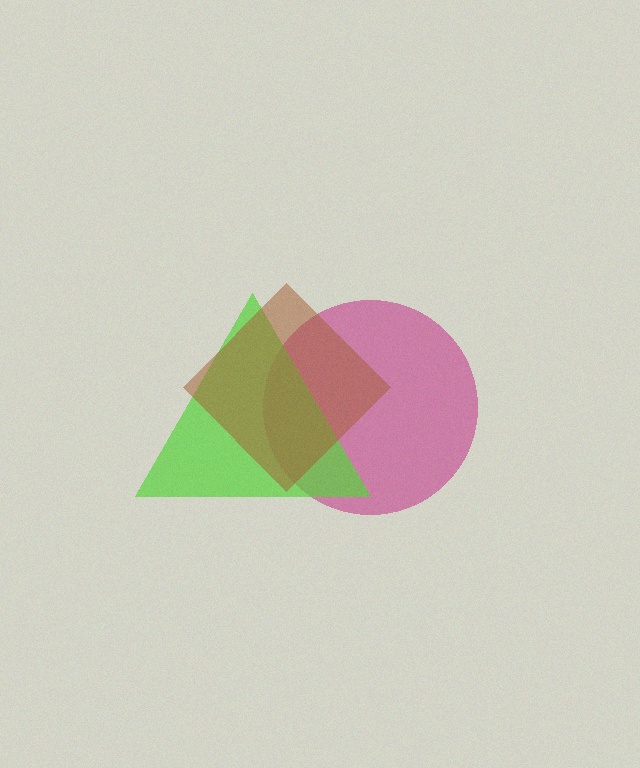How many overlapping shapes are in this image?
There are 3 overlapping shapes in the image.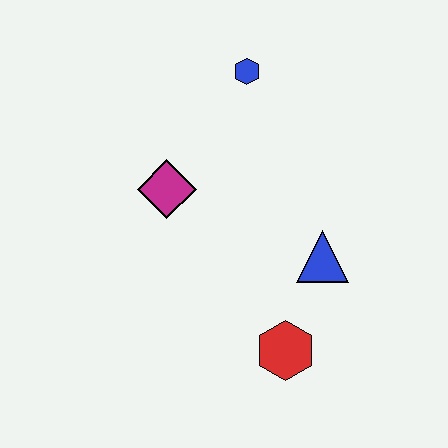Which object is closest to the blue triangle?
The red hexagon is closest to the blue triangle.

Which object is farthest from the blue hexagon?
The red hexagon is farthest from the blue hexagon.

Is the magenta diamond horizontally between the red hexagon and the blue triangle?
No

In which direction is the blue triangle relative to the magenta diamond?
The blue triangle is to the right of the magenta diamond.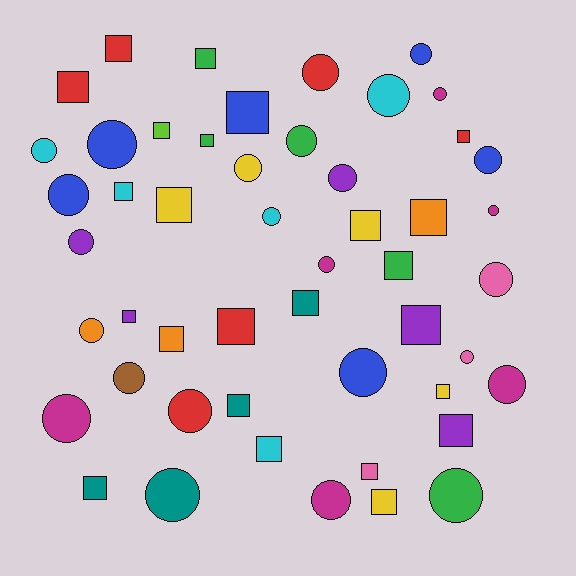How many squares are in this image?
There are 24 squares.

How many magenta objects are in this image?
There are 6 magenta objects.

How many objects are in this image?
There are 50 objects.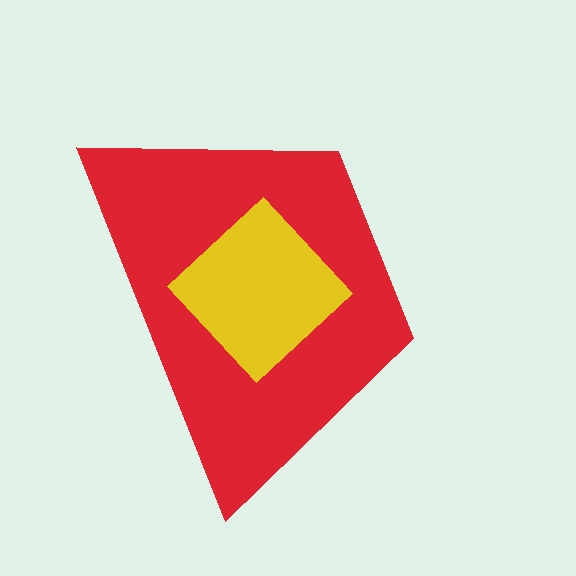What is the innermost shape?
The yellow diamond.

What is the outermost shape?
The red trapezoid.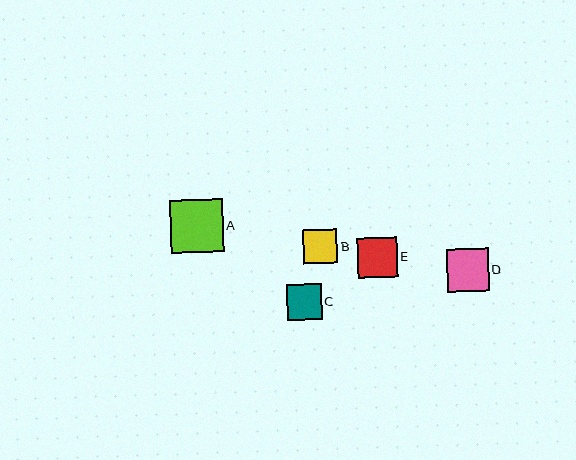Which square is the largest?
Square A is the largest with a size of approximately 53 pixels.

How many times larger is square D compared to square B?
Square D is approximately 1.2 times the size of square B.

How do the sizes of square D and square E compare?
Square D and square E are approximately the same size.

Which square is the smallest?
Square B is the smallest with a size of approximately 34 pixels.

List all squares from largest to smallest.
From largest to smallest: A, D, E, C, B.